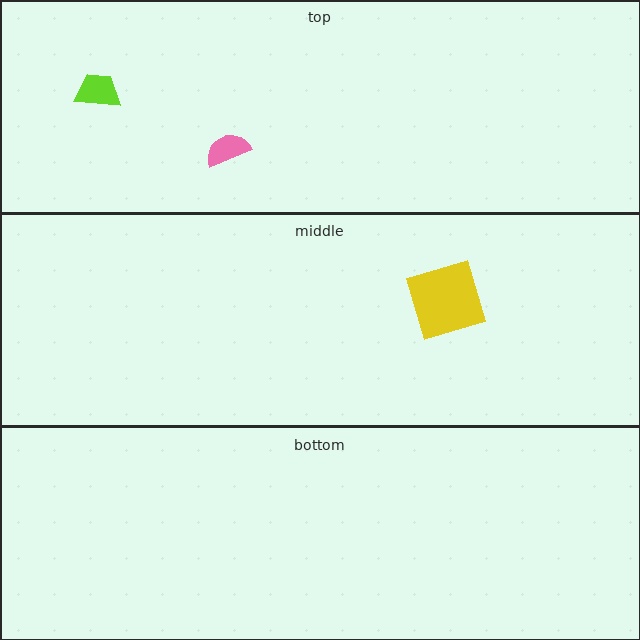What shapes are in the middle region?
The yellow square.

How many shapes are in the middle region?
1.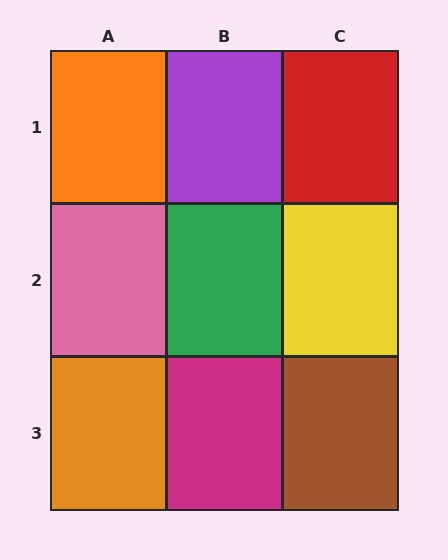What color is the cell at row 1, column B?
Purple.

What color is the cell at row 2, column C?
Yellow.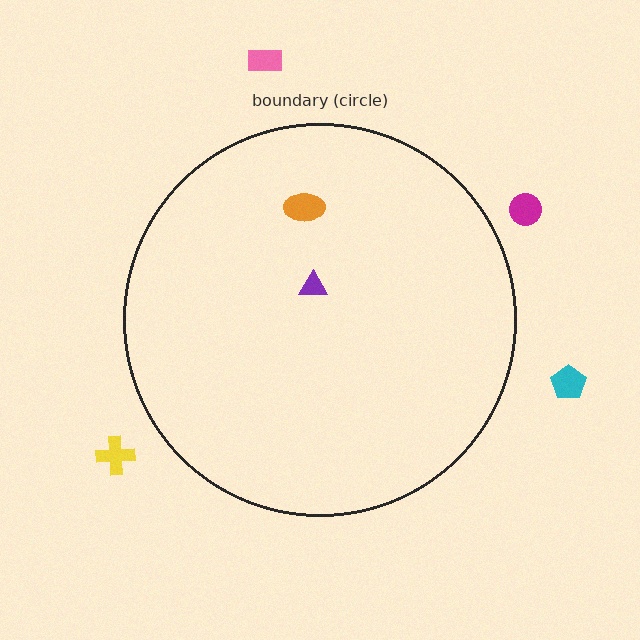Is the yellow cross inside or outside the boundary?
Outside.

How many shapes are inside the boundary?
2 inside, 4 outside.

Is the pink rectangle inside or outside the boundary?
Outside.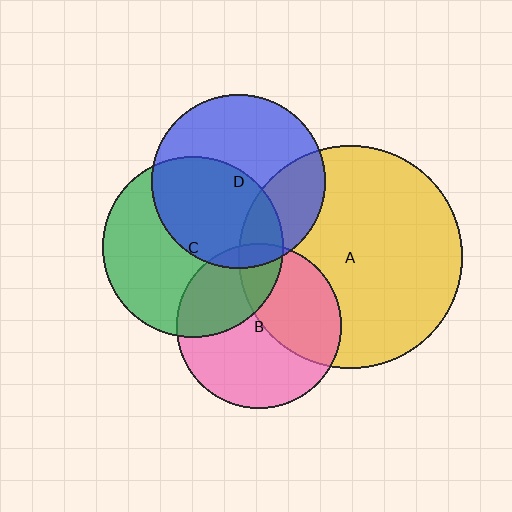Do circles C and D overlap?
Yes.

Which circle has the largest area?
Circle A (yellow).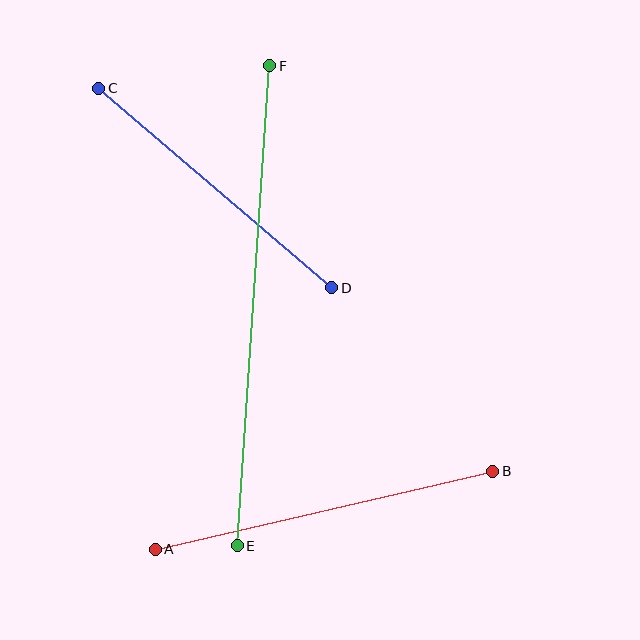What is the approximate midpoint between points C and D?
The midpoint is at approximately (215, 188) pixels.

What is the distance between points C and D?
The distance is approximately 307 pixels.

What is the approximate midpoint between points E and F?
The midpoint is at approximately (253, 306) pixels.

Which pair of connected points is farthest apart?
Points E and F are farthest apart.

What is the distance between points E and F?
The distance is approximately 481 pixels.